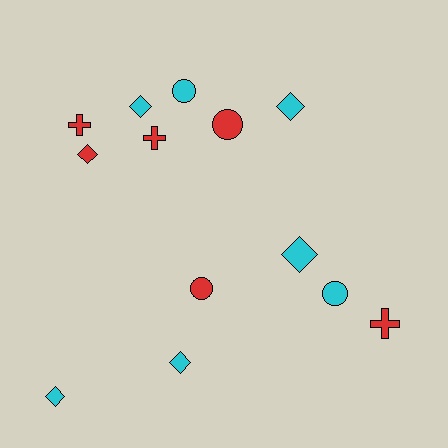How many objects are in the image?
There are 13 objects.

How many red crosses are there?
There are 3 red crosses.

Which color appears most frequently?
Cyan, with 7 objects.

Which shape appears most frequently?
Diamond, with 6 objects.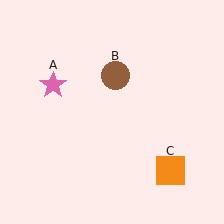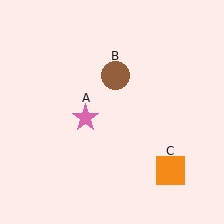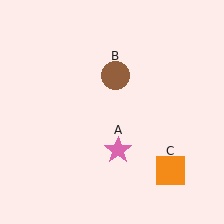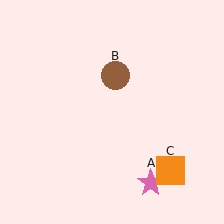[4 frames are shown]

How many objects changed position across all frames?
1 object changed position: pink star (object A).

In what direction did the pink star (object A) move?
The pink star (object A) moved down and to the right.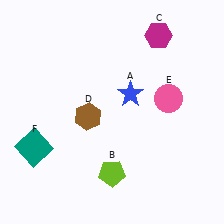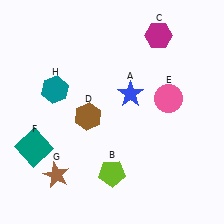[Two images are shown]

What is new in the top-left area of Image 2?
A teal hexagon (H) was added in the top-left area of Image 2.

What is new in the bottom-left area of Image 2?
A brown star (G) was added in the bottom-left area of Image 2.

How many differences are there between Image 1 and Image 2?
There are 2 differences between the two images.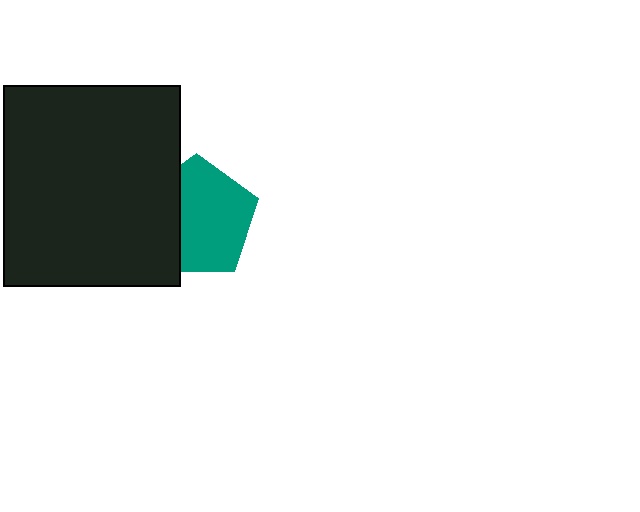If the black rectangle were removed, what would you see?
You would see the complete teal pentagon.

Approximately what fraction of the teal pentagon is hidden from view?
Roughly 33% of the teal pentagon is hidden behind the black rectangle.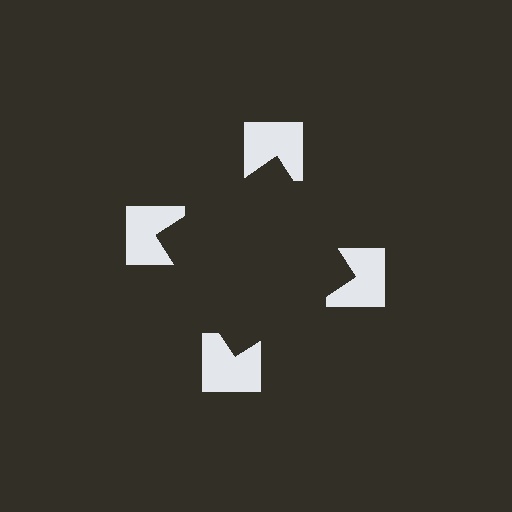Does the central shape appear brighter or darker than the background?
It typically appears slightly darker than the background, even though no actual brightness change is drawn.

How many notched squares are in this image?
There are 4 — one at each vertex of the illusory square.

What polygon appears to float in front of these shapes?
An illusory square — its edges are inferred from the aligned wedge cuts in the notched squares, not physically drawn.